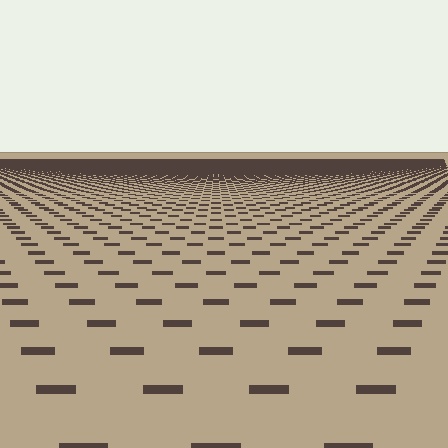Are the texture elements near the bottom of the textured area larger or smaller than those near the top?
Larger. Near the bottom, elements are closer to the viewer and appear at a bigger on-screen size.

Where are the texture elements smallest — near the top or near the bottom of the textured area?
Near the top.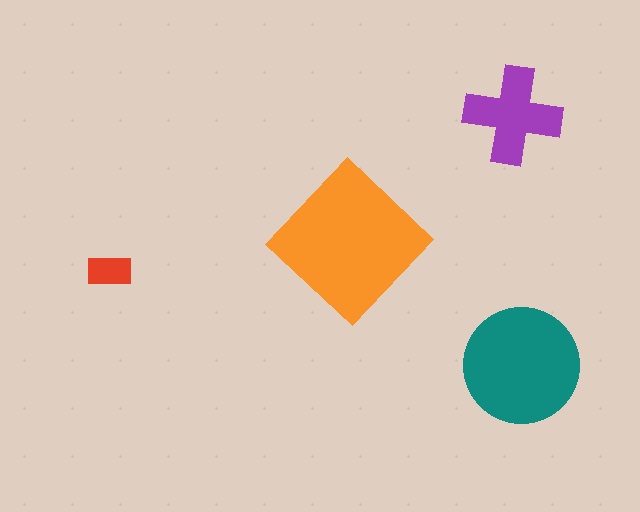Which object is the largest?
The orange diamond.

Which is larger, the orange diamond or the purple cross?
The orange diamond.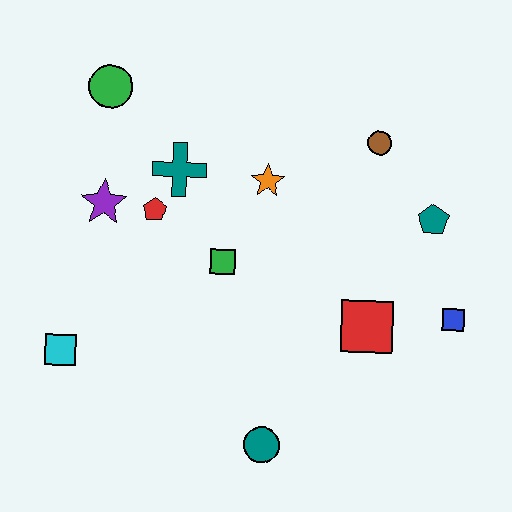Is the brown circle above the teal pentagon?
Yes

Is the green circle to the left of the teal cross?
Yes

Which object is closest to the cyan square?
The purple star is closest to the cyan square.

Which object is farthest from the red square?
The green circle is farthest from the red square.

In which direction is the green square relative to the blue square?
The green square is to the left of the blue square.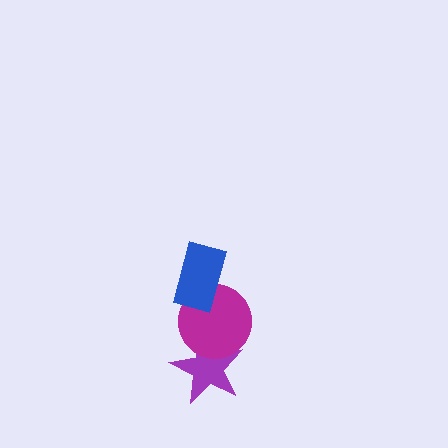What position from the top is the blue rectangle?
The blue rectangle is 1st from the top.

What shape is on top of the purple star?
The magenta circle is on top of the purple star.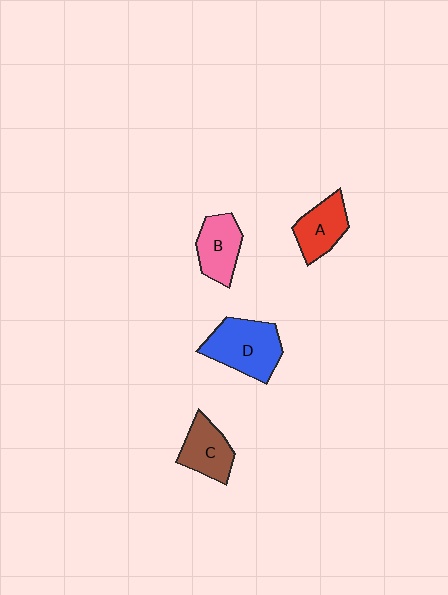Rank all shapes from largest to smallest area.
From largest to smallest: D (blue), B (pink), C (brown), A (red).